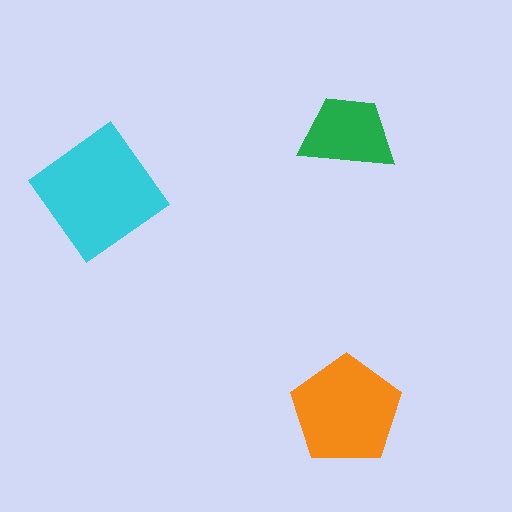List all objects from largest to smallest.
The cyan diamond, the orange pentagon, the green trapezoid.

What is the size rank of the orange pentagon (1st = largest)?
2nd.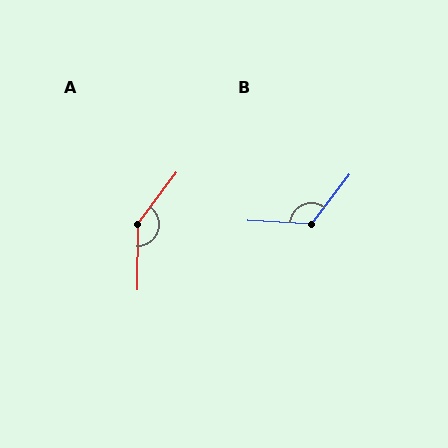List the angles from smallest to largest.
B (124°), A (144°).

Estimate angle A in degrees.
Approximately 144 degrees.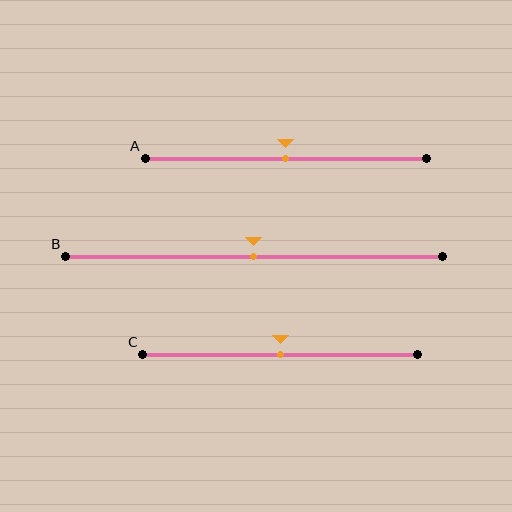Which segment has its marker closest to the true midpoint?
Segment A has its marker closest to the true midpoint.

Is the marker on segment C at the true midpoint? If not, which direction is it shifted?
Yes, the marker on segment C is at the true midpoint.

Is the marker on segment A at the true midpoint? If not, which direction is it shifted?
Yes, the marker on segment A is at the true midpoint.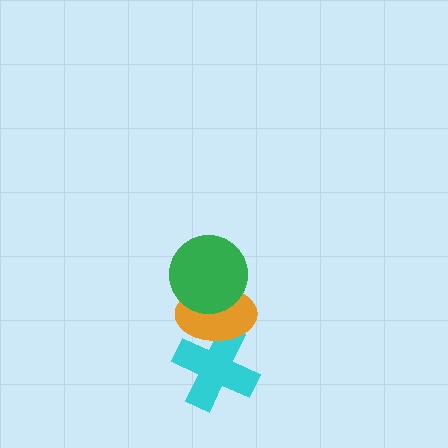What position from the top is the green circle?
The green circle is 1st from the top.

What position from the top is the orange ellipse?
The orange ellipse is 2nd from the top.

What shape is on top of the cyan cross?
The orange ellipse is on top of the cyan cross.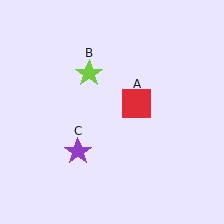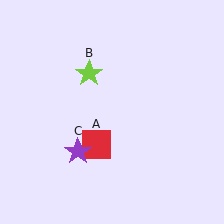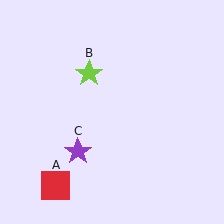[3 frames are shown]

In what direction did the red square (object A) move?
The red square (object A) moved down and to the left.